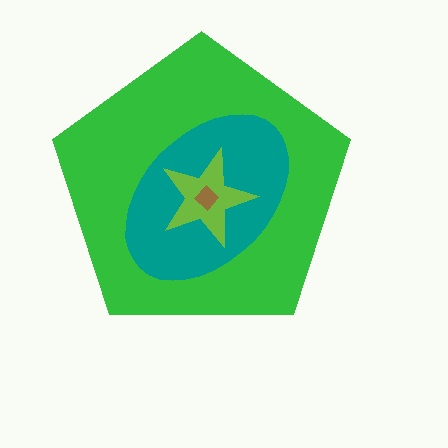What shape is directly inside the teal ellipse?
The lime star.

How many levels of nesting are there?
4.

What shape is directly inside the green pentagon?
The teal ellipse.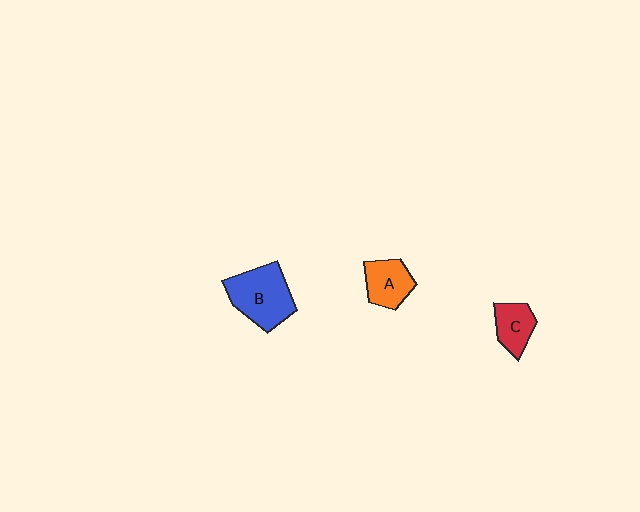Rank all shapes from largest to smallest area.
From largest to smallest: B (blue), A (orange), C (red).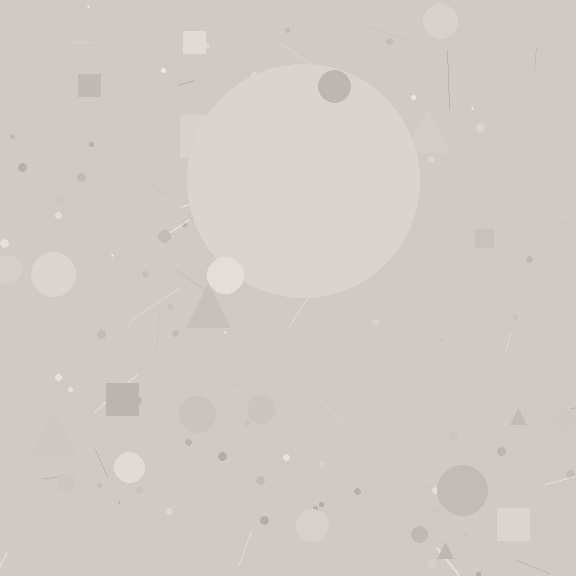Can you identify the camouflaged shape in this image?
The camouflaged shape is a circle.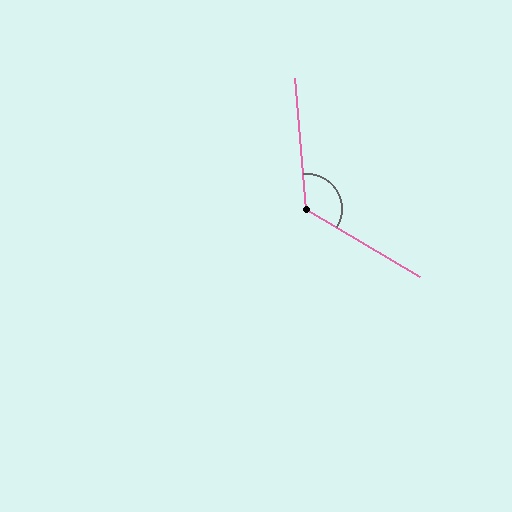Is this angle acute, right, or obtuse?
It is obtuse.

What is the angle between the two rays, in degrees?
Approximately 126 degrees.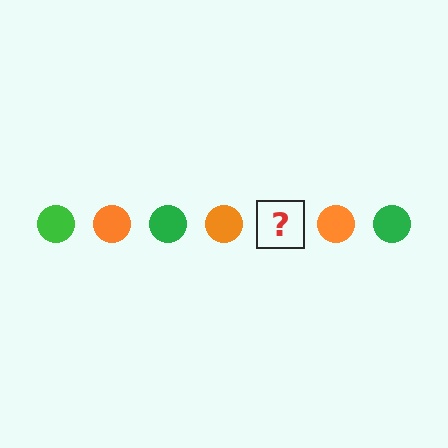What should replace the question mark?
The question mark should be replaced with a green circle.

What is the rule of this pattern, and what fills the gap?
The rule is that the pattern cycles through green, orange circles. The gap should be filled with a green circle.